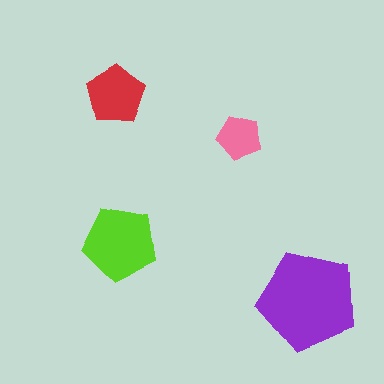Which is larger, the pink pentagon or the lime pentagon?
The lime one.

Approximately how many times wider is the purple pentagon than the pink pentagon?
About 2 times wider.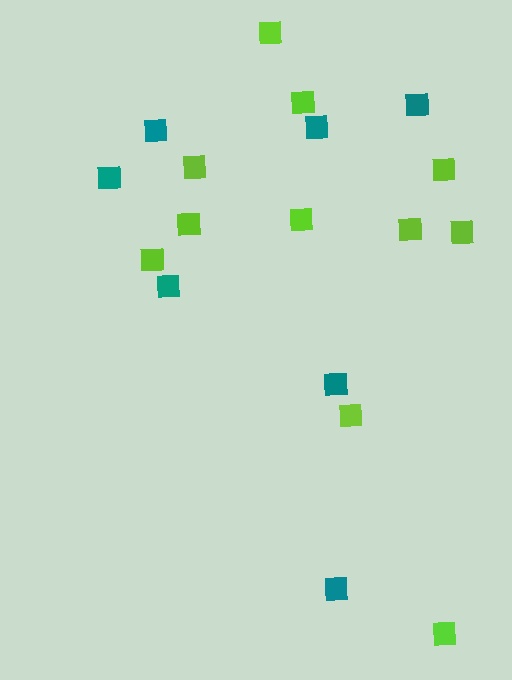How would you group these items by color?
There are 2 groups: one group of lime squares (11) and one group of teal squares (7).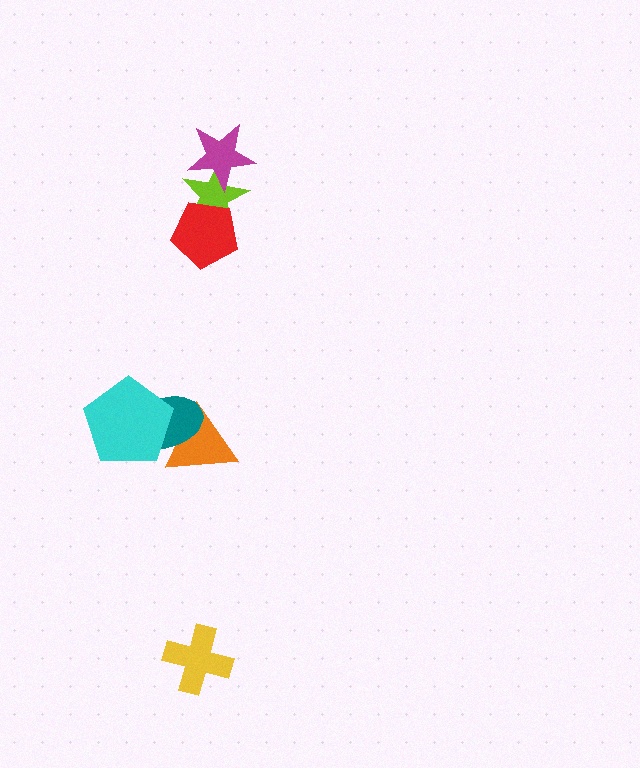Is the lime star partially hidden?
Yes, it is partially covered by another shape.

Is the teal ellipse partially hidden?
Yes, it is partially covered by another shape.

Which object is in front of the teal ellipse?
The cyan pentagon is in front of the teal ellipse.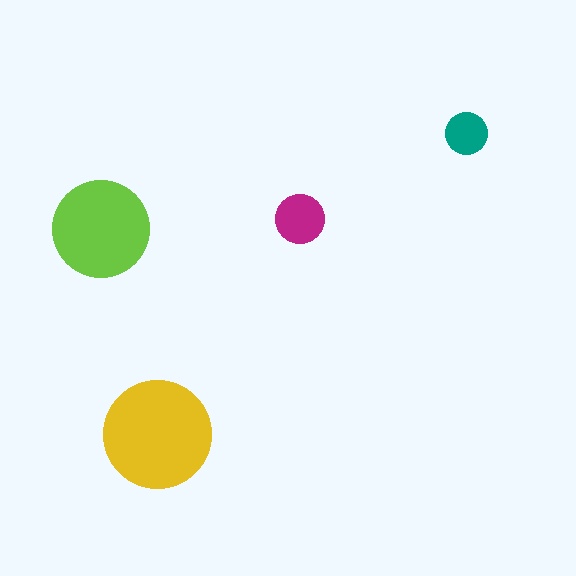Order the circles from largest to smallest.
the yellow one, the lime one, the magenta one, the teal one.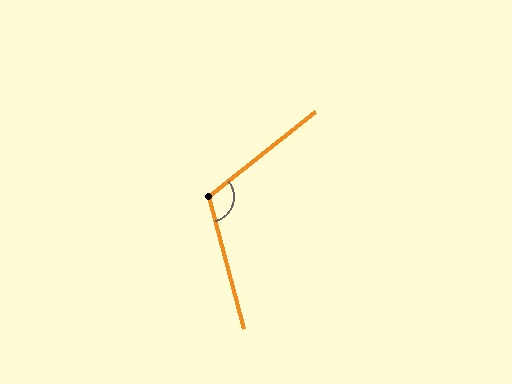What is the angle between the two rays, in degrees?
Approximately 114 degrees.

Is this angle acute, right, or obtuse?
It is obtuse.